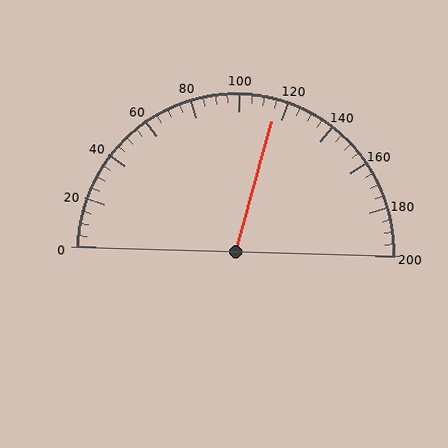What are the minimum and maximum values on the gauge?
The gauge ranges from 0 to 200.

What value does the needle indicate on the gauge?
The needle indicates approximately 115.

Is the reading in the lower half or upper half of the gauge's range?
The reading is in the upper half of the range (0 to 200).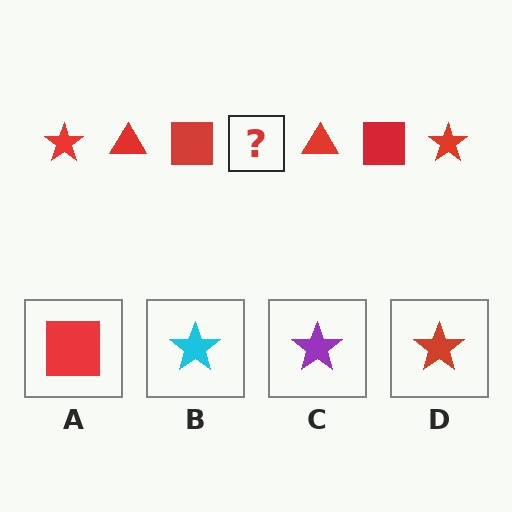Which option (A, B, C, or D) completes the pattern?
D.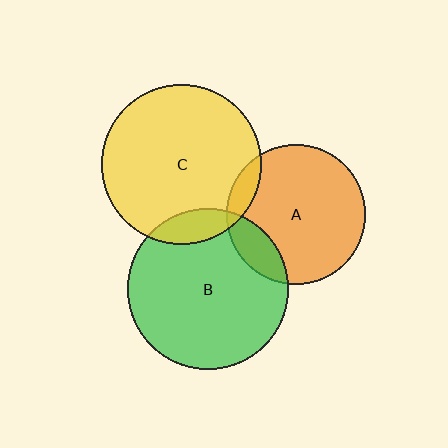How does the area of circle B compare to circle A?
Approximately 1.3 times.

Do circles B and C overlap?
Yes.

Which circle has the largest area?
Circle B (green).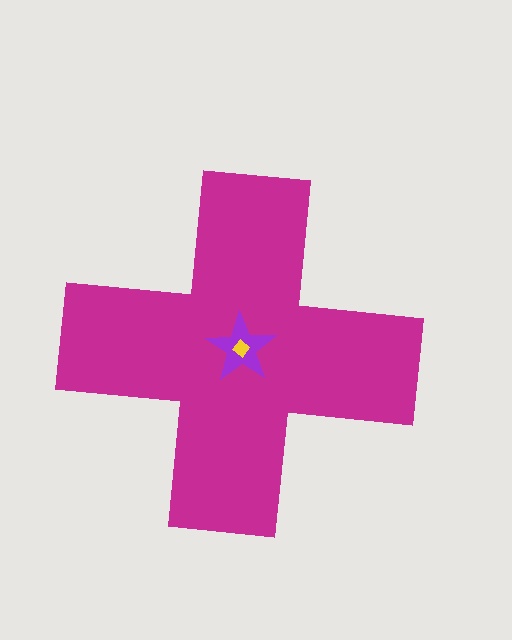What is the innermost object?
The yellow diamond.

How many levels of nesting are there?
3.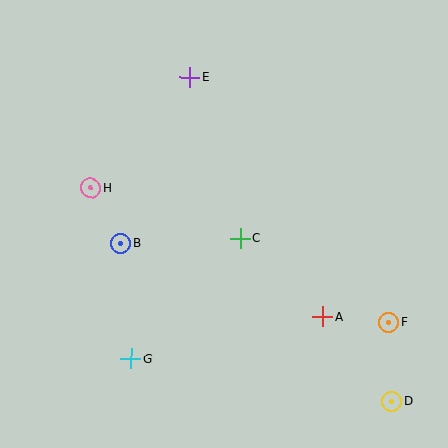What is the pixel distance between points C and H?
The distance between C and H is 157 pixels.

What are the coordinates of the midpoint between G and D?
The midpoint between G and D is at (262, 380).